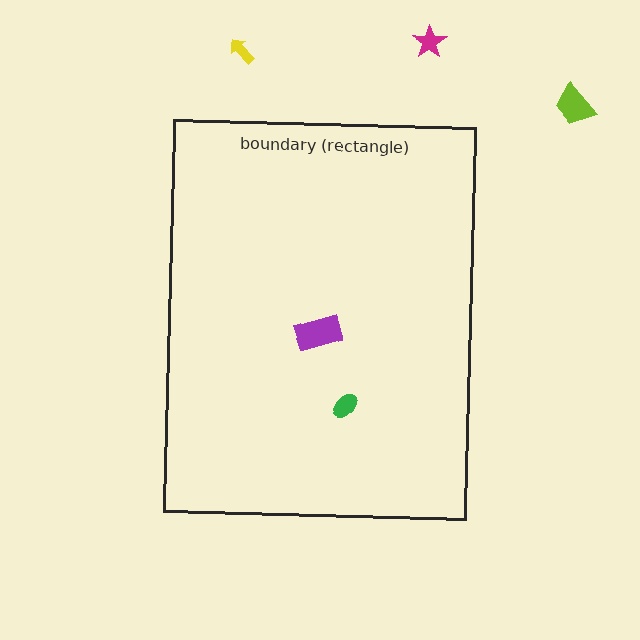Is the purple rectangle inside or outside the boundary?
Inside.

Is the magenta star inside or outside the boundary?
Outside.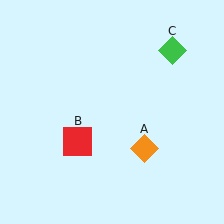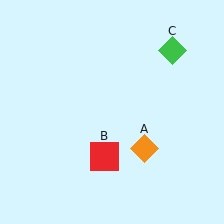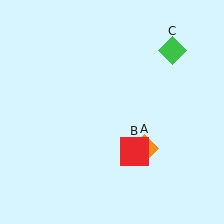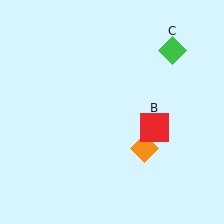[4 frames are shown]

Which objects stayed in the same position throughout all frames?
Orange diamond (object A) and green diamond (object C) remained stationary.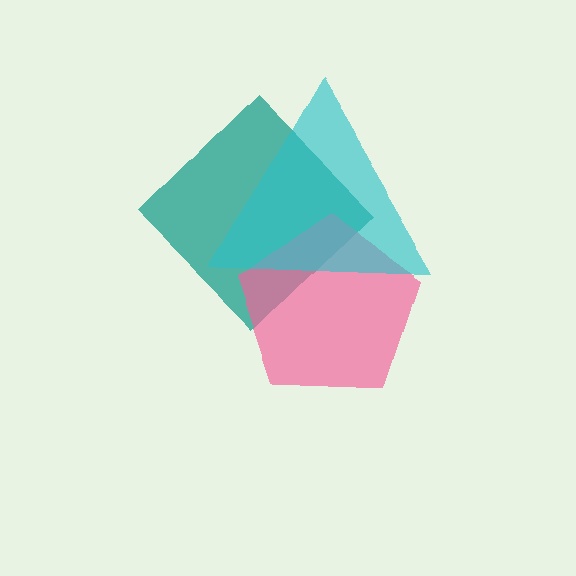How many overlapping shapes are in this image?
There are 3 overlapping shapes in the image.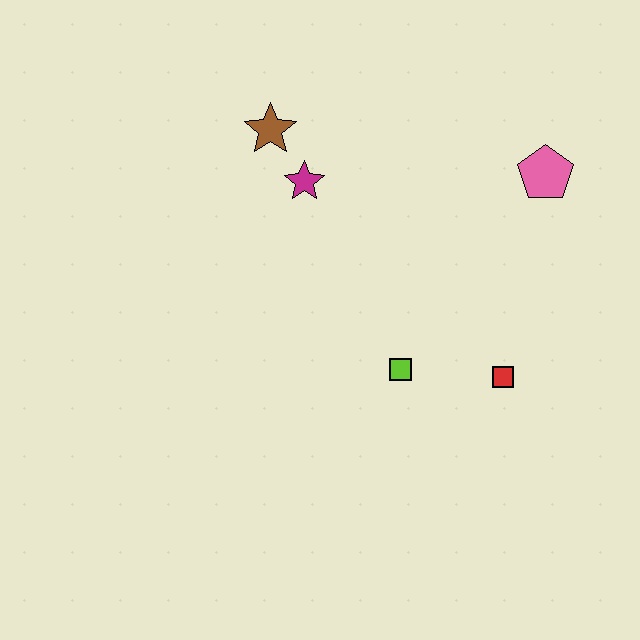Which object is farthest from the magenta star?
The red square is farthest from the magenta star.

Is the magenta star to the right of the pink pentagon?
No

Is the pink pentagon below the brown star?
Yes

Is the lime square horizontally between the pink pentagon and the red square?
No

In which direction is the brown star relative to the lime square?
The brown star is above the lime square.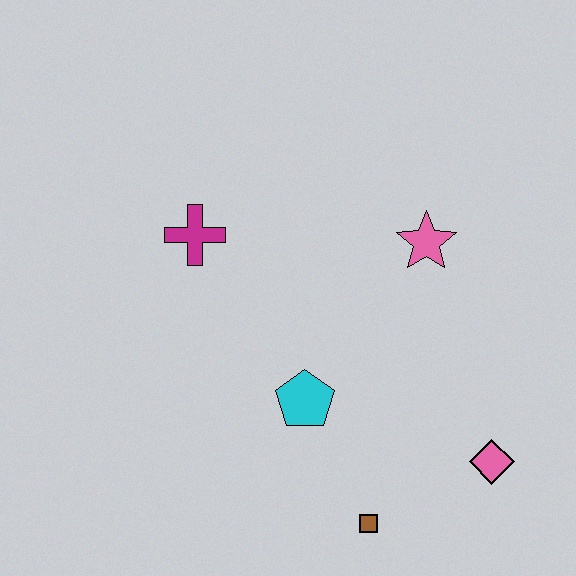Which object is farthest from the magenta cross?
The pink diamond is farthest from the magenta cross.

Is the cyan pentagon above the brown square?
Yes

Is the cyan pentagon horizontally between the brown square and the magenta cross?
Yes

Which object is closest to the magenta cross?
The cyan pentagon is closest to the magenta cross.